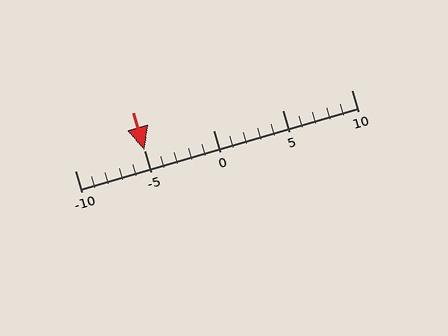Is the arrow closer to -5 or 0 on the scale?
The arrow is closer to -5.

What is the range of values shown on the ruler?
The ruler shows values from -10 to 10.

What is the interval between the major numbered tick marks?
The major tick marks are spaced 5 units apart.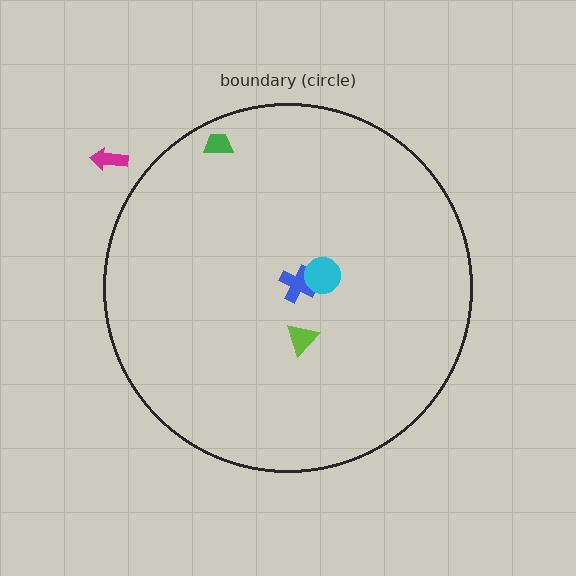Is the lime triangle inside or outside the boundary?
Inside.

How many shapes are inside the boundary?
4 inside, 1 outside.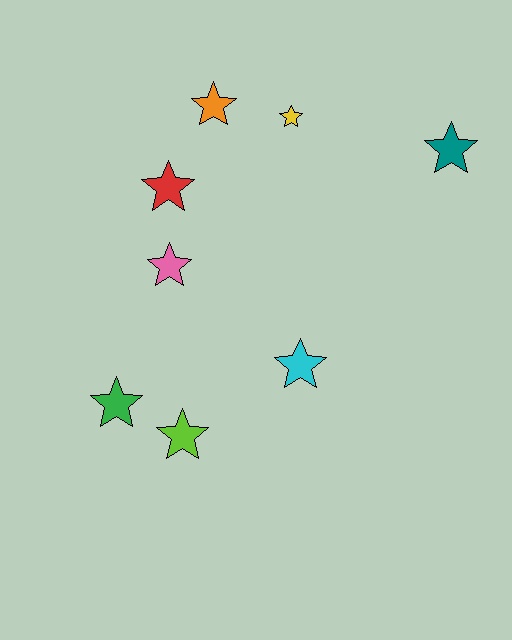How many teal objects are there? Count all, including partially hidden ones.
There is 1 teal object.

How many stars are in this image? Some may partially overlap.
There are 8 stars.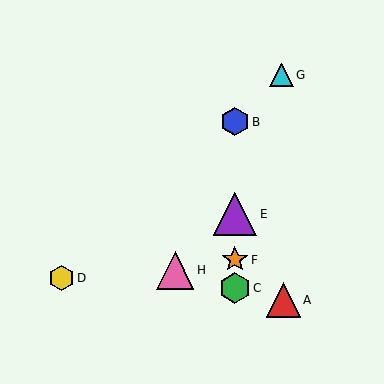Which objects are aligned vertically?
Objects B, C, E, F are aligned vertically.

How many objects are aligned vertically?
4 objects (B, C, E, F) are aligned vertically.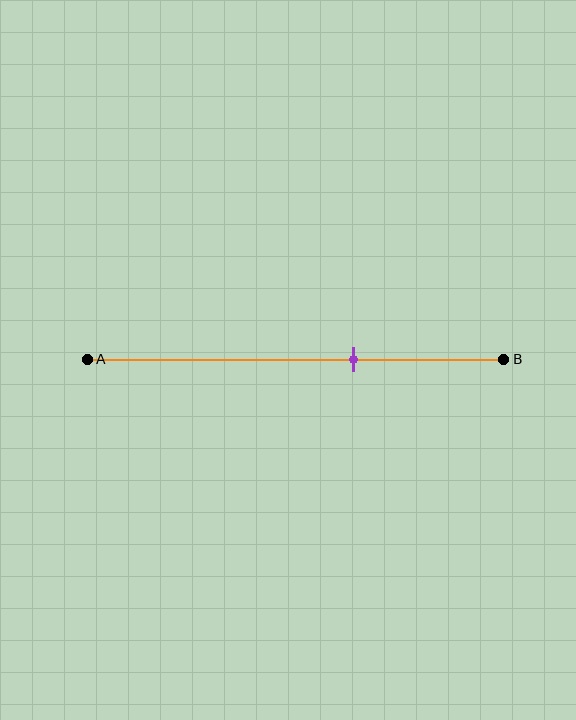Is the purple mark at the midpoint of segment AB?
No, the mark is at about 65% from A, not at the 50% midpoint.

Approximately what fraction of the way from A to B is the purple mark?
The purple mark is approximately 65% of the way from A to B.